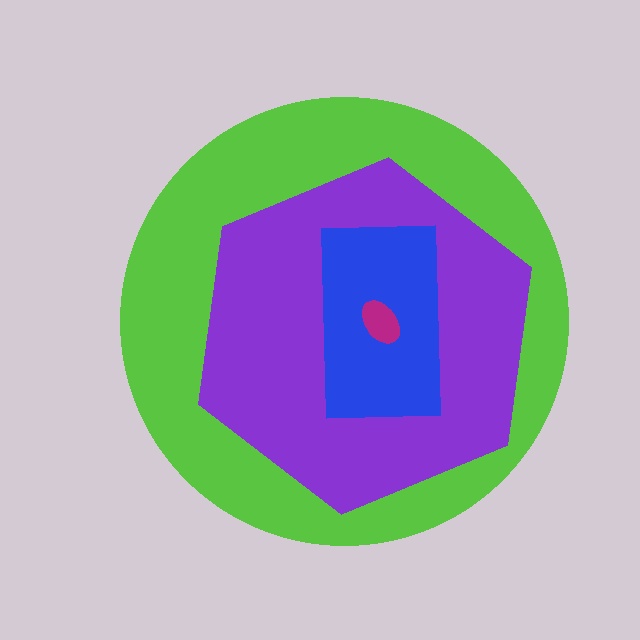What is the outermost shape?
The lime circle.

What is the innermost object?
The magenta ellipse.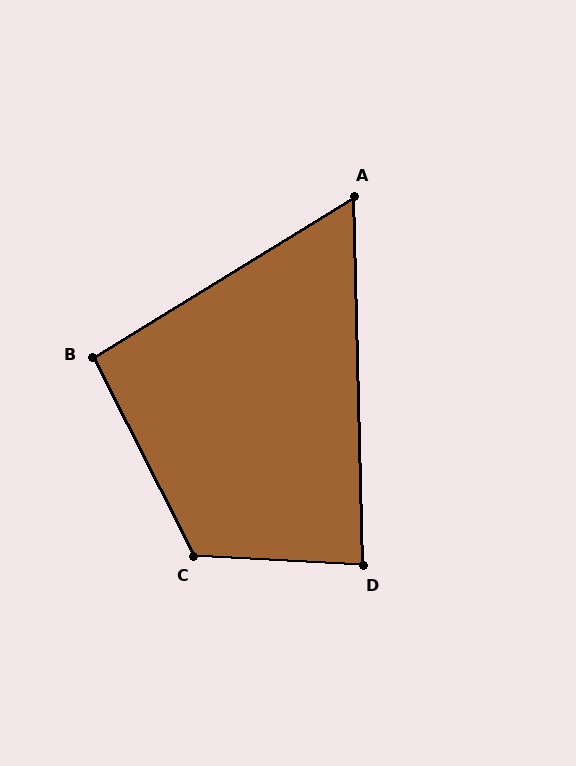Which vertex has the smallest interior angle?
A, at approximately 60 degrees.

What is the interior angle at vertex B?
Approximately 95 degrees (approximately right).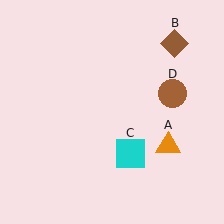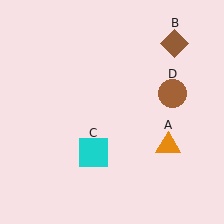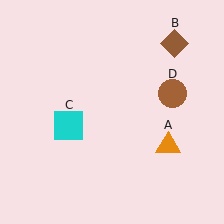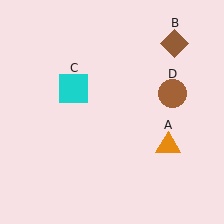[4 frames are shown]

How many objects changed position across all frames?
1 object changed position: cyan square (object C).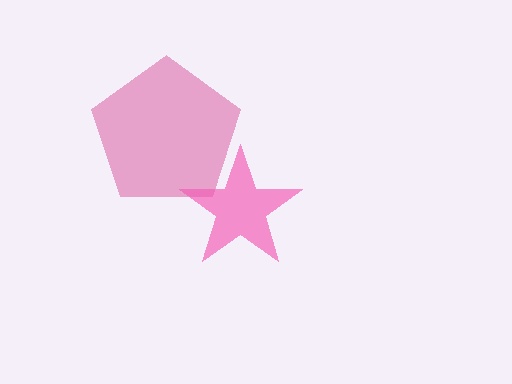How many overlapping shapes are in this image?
There are 2 overlapping shapes in the image.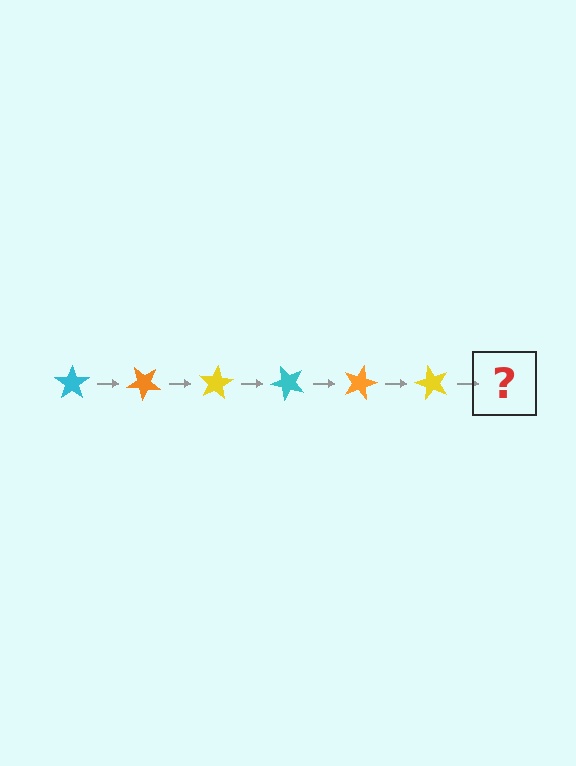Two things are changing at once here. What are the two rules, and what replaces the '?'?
The two rules are that it rotates 40 degrees each step and the color cycles through cyan, orange, and yellow. The '?' should be a cyan star, rotated 240 degrees from the start.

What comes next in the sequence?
The next element should be a cyan star, rotated 240 degrees from the start.